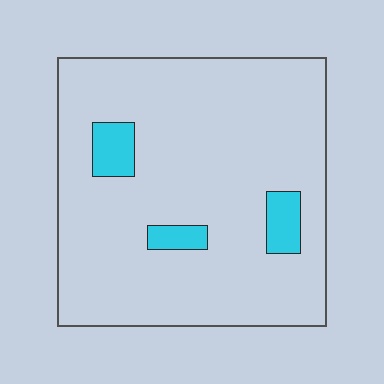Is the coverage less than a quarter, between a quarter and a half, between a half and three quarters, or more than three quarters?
Less than a quarter.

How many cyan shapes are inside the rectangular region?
3.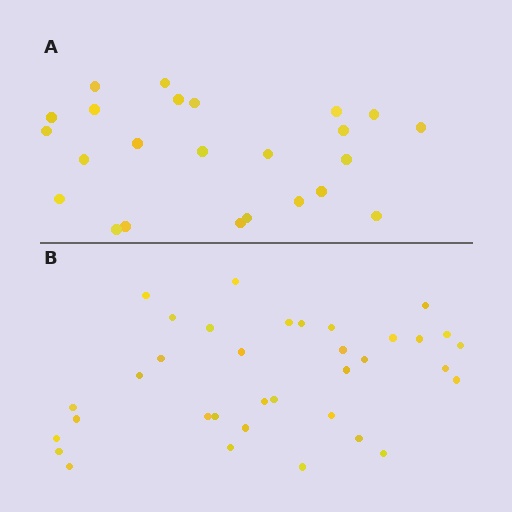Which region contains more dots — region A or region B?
Region B (the bottom region) has more dots.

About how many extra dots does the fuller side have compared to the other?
Region B has roughly 12 or so more dots than region A.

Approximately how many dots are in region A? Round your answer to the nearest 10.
About 20 dots. (The exact count is 24, which rounds to 20.)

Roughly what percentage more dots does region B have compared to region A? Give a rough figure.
About 45% more.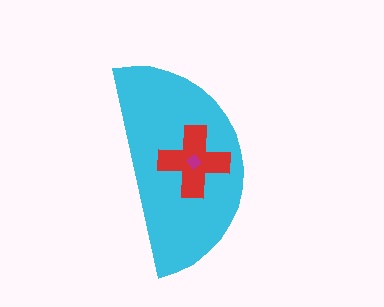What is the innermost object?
The magenta diamond.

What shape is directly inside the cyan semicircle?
The red cross.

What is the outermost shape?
The cyan semicircle.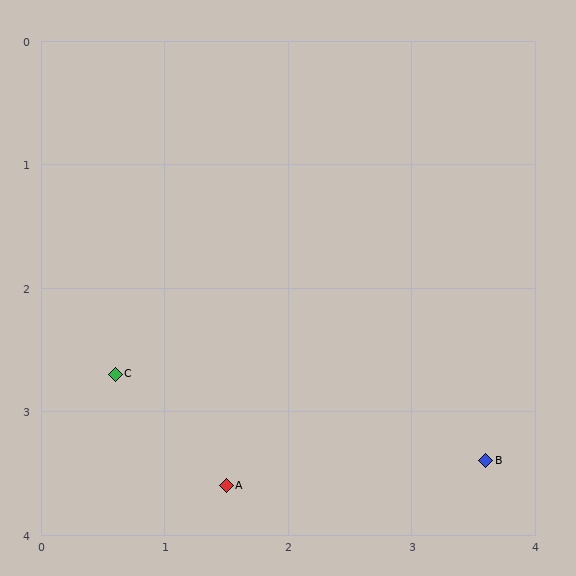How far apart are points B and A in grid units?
Points B and A are about 2.1 grid units apart.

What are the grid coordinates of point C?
Point C is at approximately (0.6, 2.7).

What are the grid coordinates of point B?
Point B is at approximately (3.6, 3.4).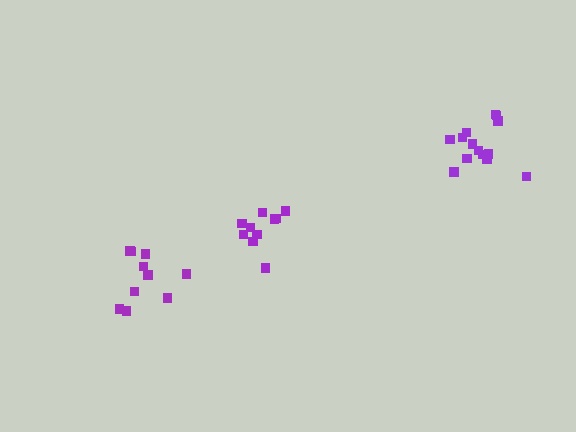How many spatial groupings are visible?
There are 3 spatial groupings.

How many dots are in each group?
Group 1: 14 dots, Group 2: 10 dots, Group 3: 10 dots (34 total).